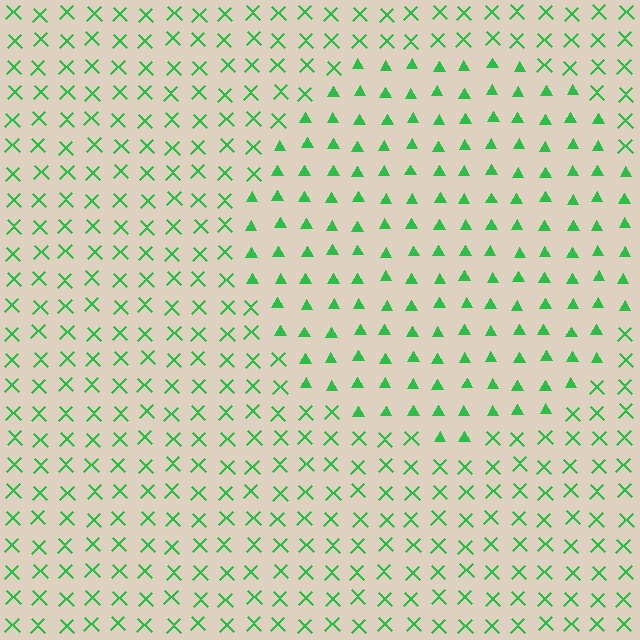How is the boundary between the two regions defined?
The boundary is defined by a change in element shape: triangles inside vs. X marks outside. All elements share the same color and spacing.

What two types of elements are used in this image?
The image uses triangles inside the circle region and X marks outside it.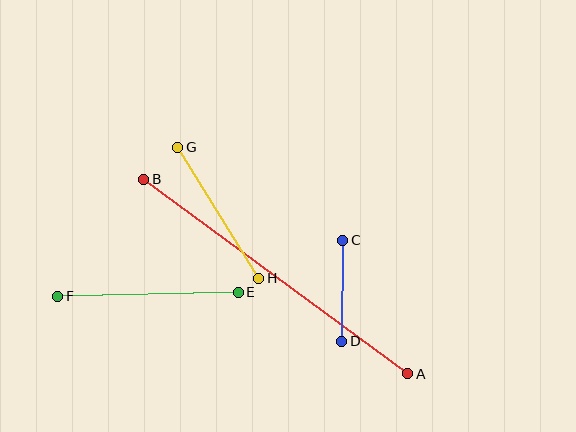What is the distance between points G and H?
The distance is approximately 154 pixels.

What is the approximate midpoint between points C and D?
The midpoint is at approximately (342, 291) pixels.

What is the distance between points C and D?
The distance is approximately 101 pixels.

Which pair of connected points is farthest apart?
Points A and B are farthest apart.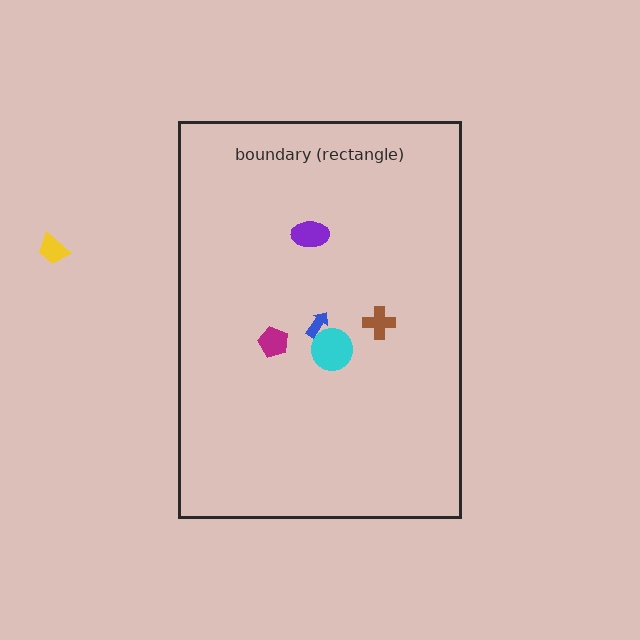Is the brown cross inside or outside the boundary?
Inside.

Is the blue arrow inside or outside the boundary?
Inside.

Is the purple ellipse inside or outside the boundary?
Inside.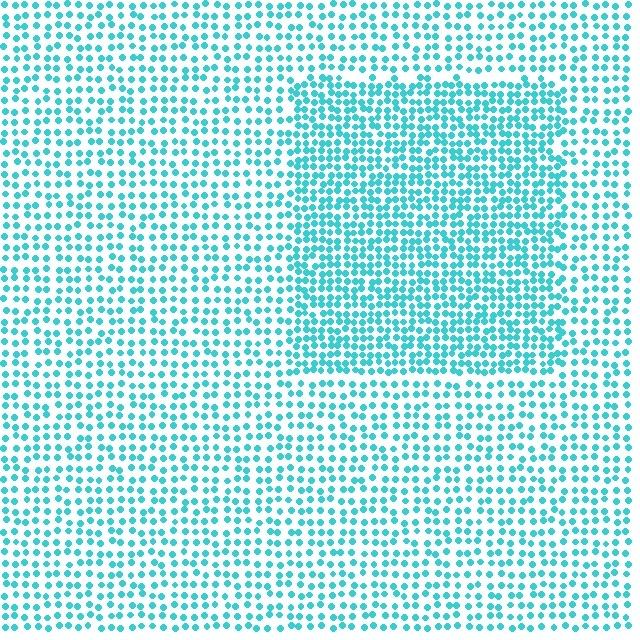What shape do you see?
I see a rectangle.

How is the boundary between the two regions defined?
The boundary is defined by a change in element density (approximately 1.7x ratio). All elements are the same color, size, and shape.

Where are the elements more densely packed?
The elements are more densely packed inside the rectangle boundary.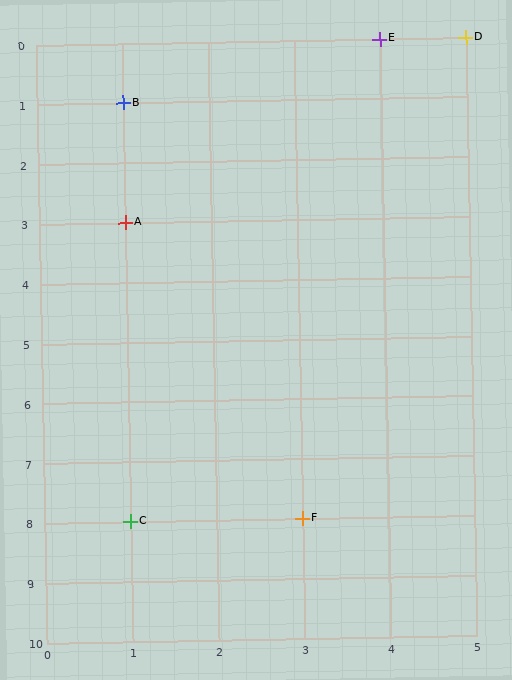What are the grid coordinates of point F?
Point F is at grid coordinates (3, 8).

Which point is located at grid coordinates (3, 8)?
Point F is at (3, 8).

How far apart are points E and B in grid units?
Points E and B are 3 columns and 1 row apart (about 3.2 grid units diagonally).